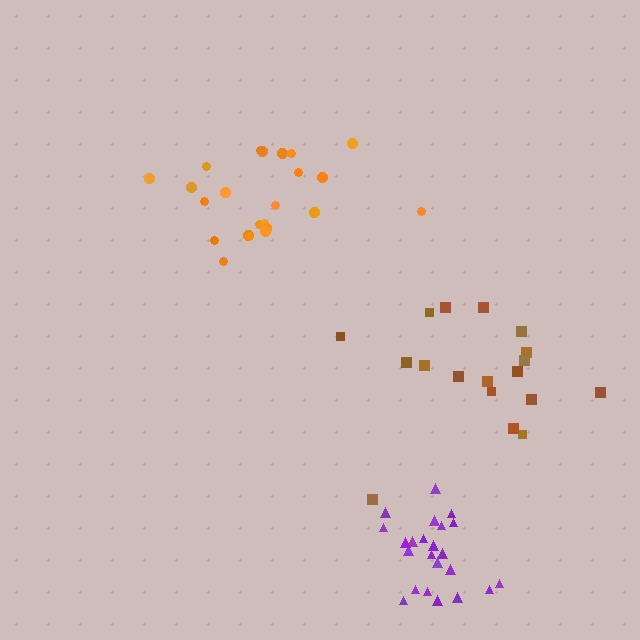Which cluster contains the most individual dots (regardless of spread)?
Purple (24).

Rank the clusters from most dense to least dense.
purple, orange, brown.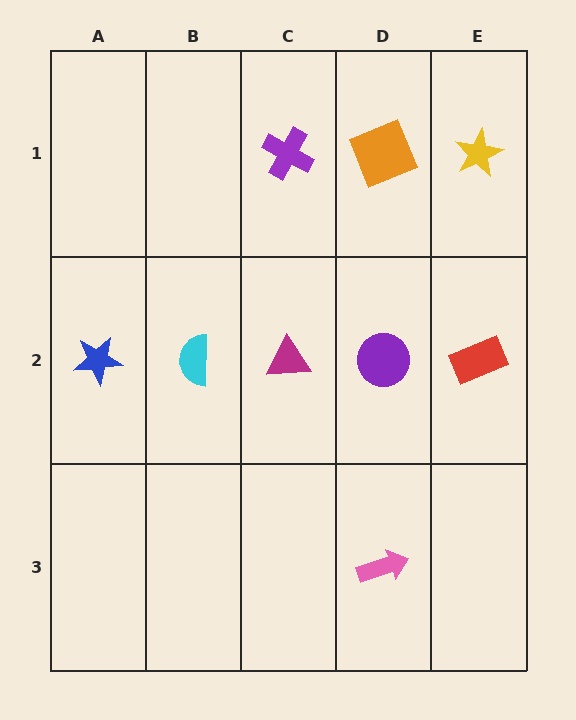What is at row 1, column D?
An orange square.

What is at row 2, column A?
A blue star.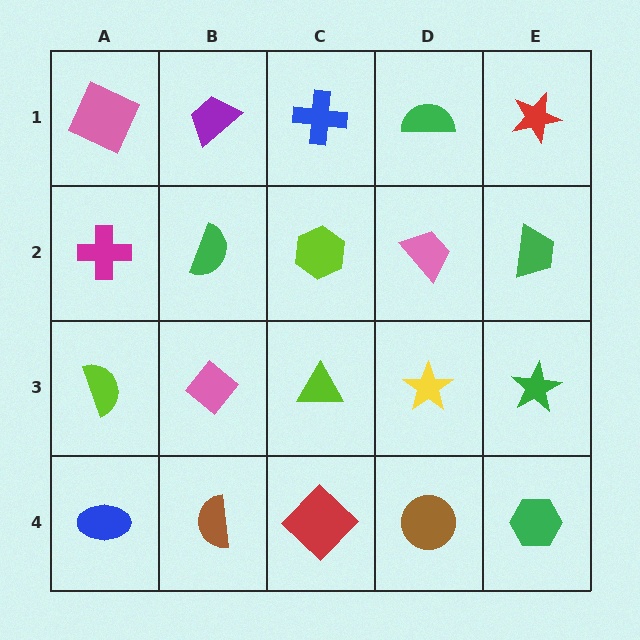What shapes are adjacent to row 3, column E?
A green trapezoid (row 2, column E), a green hexagon (row 4, column E), a yellow star (row 3, column D).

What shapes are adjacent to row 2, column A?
A pink square (row 1, column A), a lime semicircle (row 3, column A), a green semicircle (row 2, column B).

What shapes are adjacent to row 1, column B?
A green semicircle (row 2, column B), a pink square (row 1, column A), a blue cross (row 1, column C).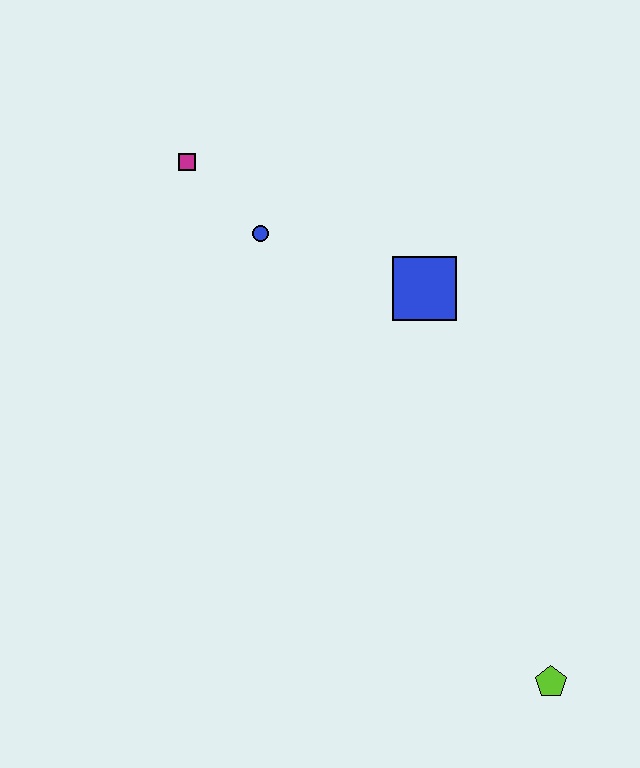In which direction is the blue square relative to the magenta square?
The blue square is to the right of the magenta square.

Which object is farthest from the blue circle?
The lime pentagon is farthest from the blue circle.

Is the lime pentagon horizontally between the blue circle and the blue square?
No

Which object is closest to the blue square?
The blue circle is closest to the blue square.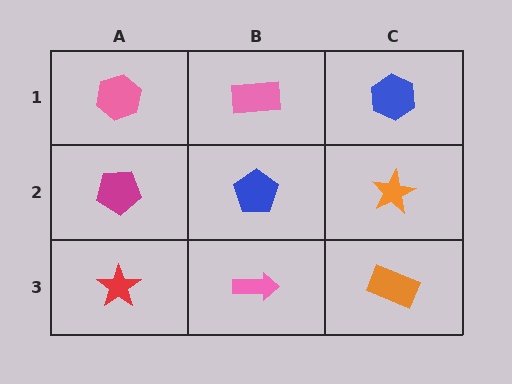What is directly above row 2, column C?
A blue hexagon.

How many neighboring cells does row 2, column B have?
4.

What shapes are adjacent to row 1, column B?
A blue pentagon (row 2, column B), a pink hexagon (row 1, column A), a blue hexagon (row 1, column C).